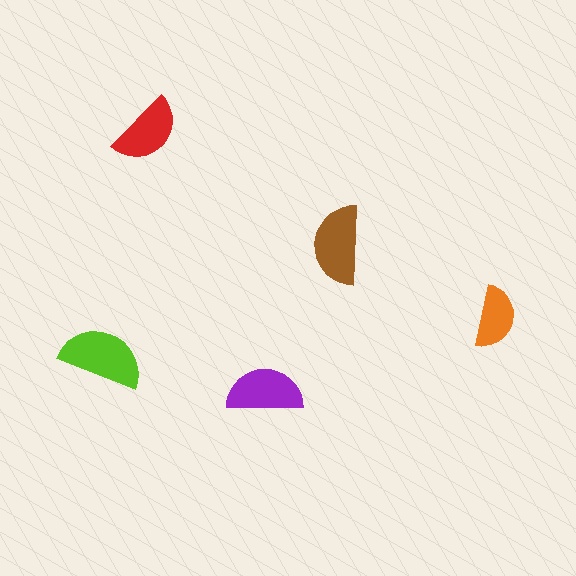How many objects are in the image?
There are 5 objects in the image.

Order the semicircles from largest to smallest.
the lime one, the brown one, the purple one, the red one, the orange one.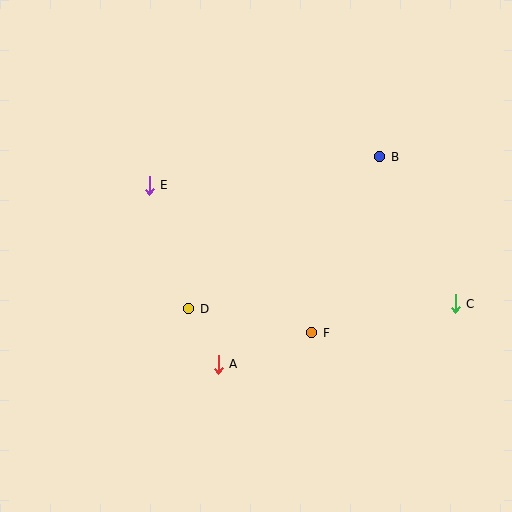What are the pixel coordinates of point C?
Point C is at (455, 304).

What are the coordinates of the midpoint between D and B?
The midpoint between D and B is at (284, 233).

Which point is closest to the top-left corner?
Point E is closest to the top-left corner.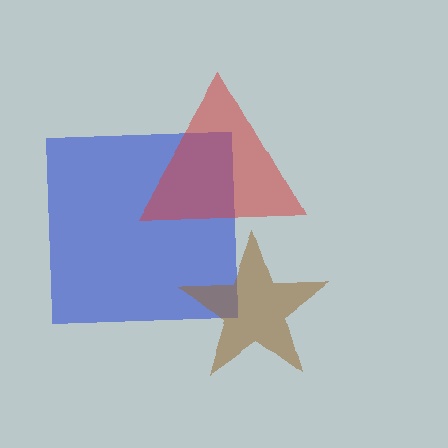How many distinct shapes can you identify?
There are 3 distinct shapes: a blue square, a red triangle, a brown star.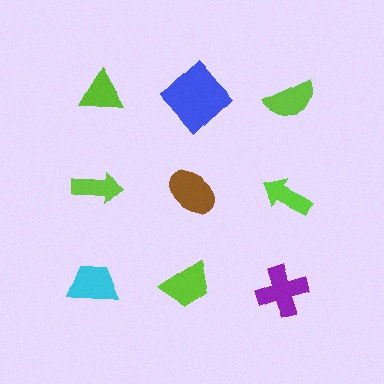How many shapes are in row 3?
3 shapes.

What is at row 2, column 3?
A lime arrow.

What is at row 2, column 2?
A brown ellipse.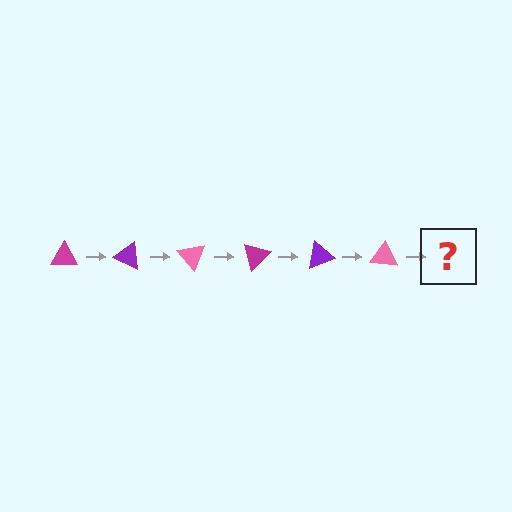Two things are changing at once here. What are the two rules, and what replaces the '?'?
The two rules are that it rotates 25 degrees each step and the color cycles through magenta, purple, and pink. The '?' should be a magenta triangle, rotated 150 degrees from the start.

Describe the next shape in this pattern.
It should be a magenta triangle, rotated 150 degrees from the start.